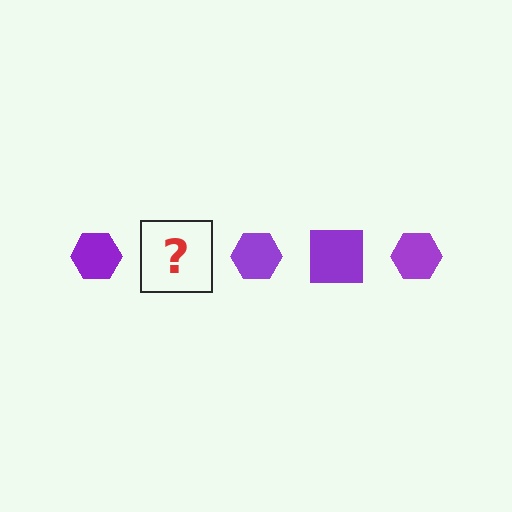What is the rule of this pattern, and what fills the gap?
The rule is that the pattern cycles through hexagon, square shapes in purple. The gap should be filled with a purple square.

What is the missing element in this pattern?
The missing element is a purple square.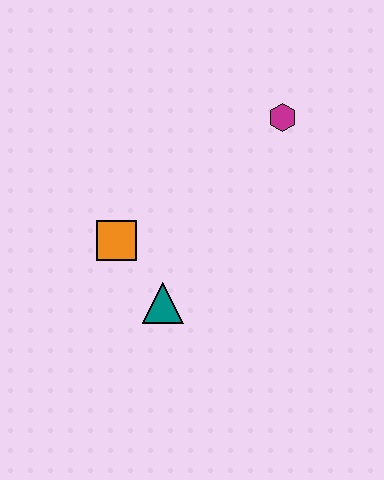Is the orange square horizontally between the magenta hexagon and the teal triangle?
No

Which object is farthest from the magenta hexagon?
The teal triangle is farthest from the magenta hexagon.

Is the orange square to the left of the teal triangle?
Yes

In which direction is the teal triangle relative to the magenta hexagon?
The teal triangle is below the magenta hexagon.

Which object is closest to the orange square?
The teal triangle is closest to the orange square.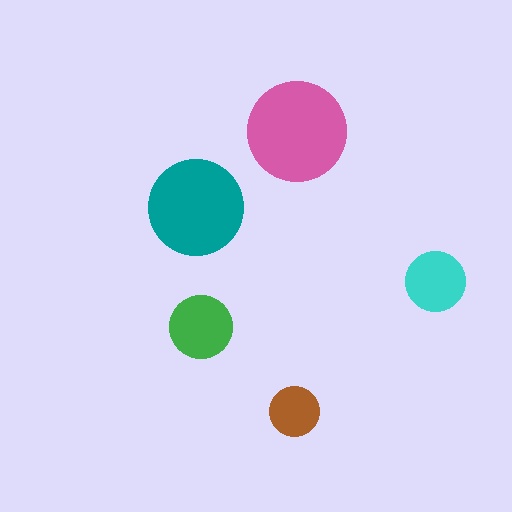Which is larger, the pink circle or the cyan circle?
The pink one.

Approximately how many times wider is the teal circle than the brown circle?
About 2 times wider.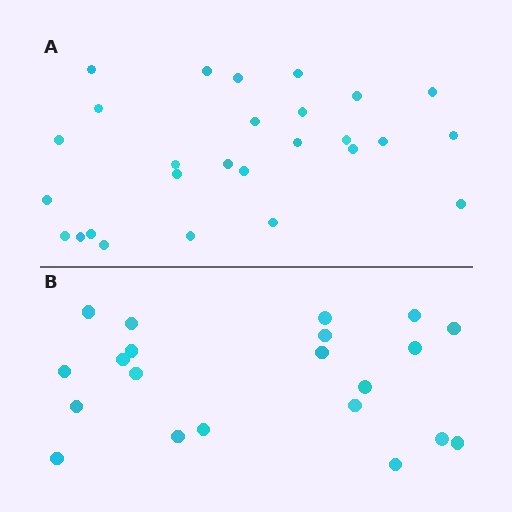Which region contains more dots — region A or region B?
Region A (the top region) has more dots.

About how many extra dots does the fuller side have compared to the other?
Region A has about 6 more dots than region B.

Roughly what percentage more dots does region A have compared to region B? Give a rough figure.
About 30% more.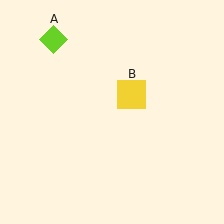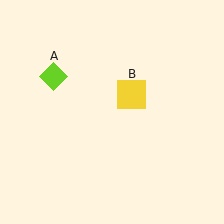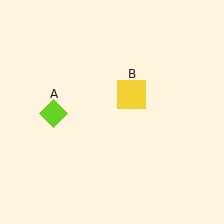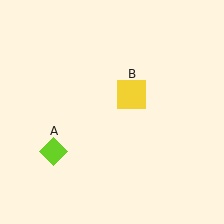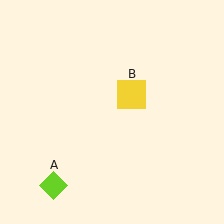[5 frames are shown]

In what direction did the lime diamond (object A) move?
The lime diamond (object A) moved down.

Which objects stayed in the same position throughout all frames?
Yellow square (object B) remained stationary.